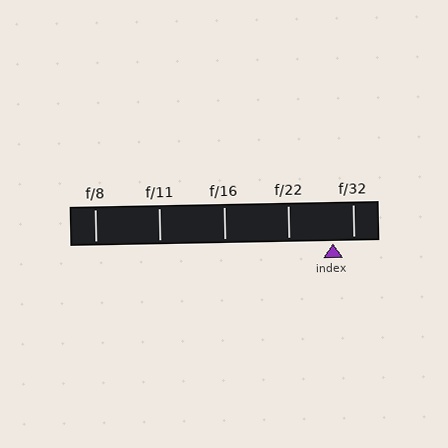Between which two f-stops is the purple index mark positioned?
The index mark is between f/22 and f/32.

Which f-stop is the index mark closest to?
The index mark is closest to f/32.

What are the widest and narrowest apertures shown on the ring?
The widest aperture shown is f/8 and the narrowest is f/32.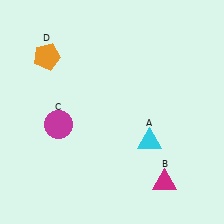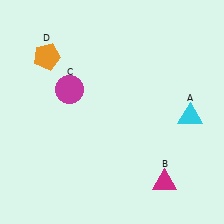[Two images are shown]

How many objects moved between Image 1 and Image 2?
2 objects moved between the two images.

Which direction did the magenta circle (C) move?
The magenta circle (C) moved up.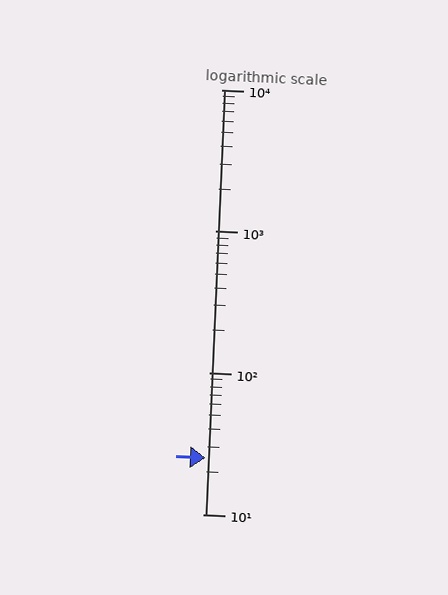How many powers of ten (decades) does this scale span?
The scale spans 3 decades, from 10 to 10000.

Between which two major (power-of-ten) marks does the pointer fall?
The pointer is between 10 and 100.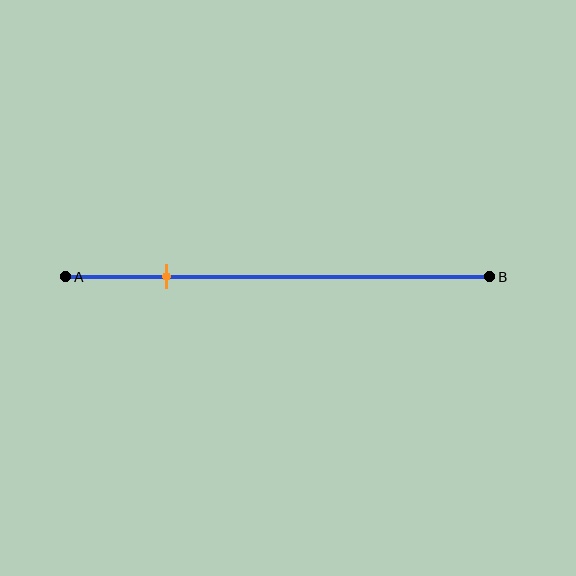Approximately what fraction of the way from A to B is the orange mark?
The orange mark is approximately 25% of the way from A to B.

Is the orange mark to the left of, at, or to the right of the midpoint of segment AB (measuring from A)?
The orange mark is to the left of the midpoint of segment AB.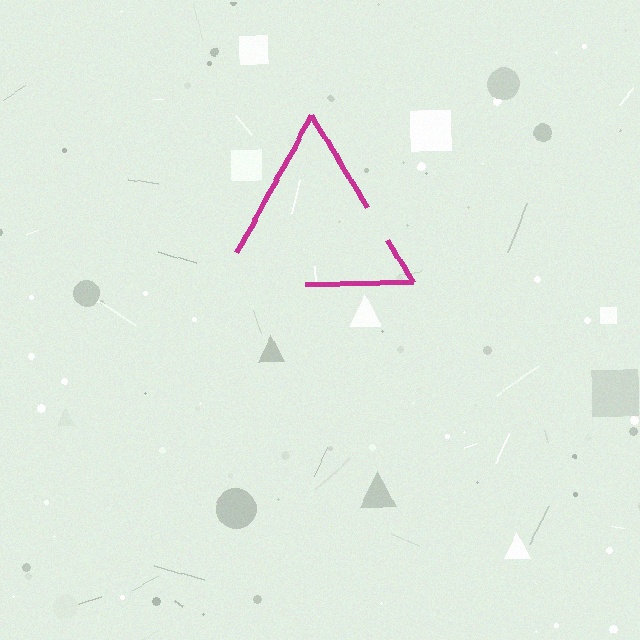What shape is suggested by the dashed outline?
The dashed outline suggests a triangle.